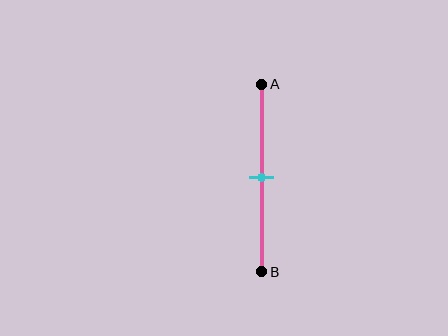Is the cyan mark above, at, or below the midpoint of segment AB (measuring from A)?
The cyan mark is approximately at the midpoint of segment AB.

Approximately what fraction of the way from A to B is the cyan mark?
The cyan mark is approximately 50% of the way from A to B.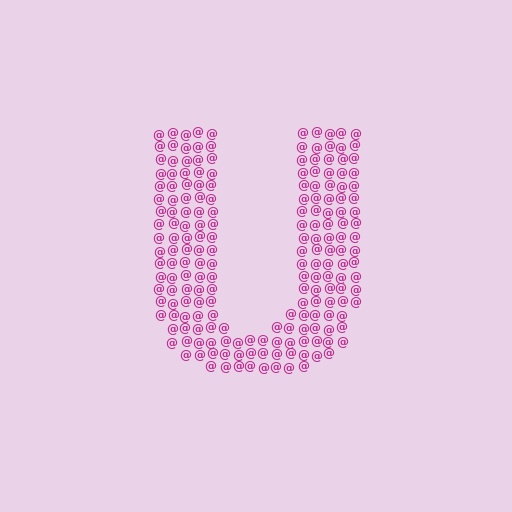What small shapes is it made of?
It is made of small at signs.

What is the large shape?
The large shape is the letter U.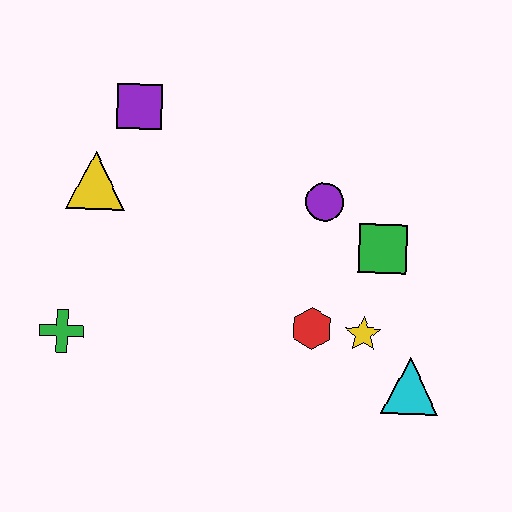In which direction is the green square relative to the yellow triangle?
The green square is to the right of the yellow triangle.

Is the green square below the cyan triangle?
No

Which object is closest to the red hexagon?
The yellow star is closest to the red hexagon.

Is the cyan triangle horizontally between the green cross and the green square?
No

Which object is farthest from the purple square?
The cyan triangle is farthest from the purple square.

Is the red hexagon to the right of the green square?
No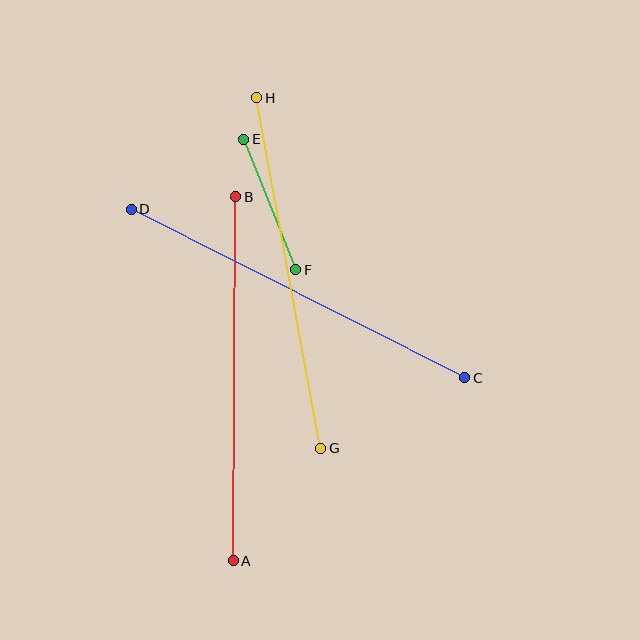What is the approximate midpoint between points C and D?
The midpoint is at approximately (298, 294) pixels.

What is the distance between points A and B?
The distance is approximately 364 pixels.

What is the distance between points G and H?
The distance is approximately 356 pixels.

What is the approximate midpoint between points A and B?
The midpoint is at approximately (235, 379) pixels.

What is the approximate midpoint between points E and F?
The midpoint is at approximately (270, 204) pixels.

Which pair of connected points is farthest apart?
Points C and D are farthest apart.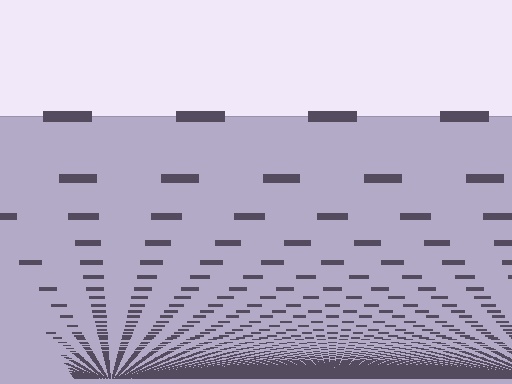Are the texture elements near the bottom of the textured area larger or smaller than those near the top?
Smaller. The gradient is inverted — elements near the bottom are smaller and denser.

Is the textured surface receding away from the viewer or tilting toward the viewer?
The surface appears to tilt toward the viewer. Texture elements get larger and sparser toward the top.